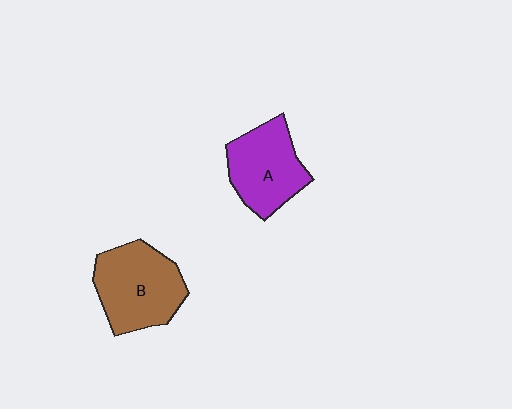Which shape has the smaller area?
Shape A (purple).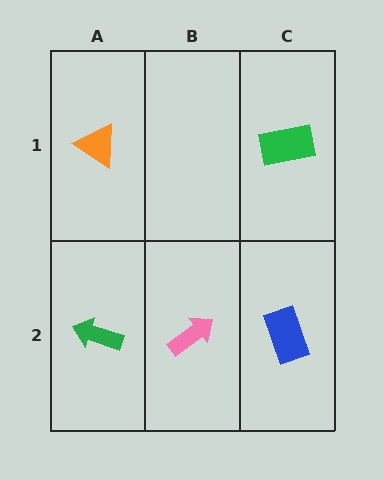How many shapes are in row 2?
3 shapes.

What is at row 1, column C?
A green rectangle.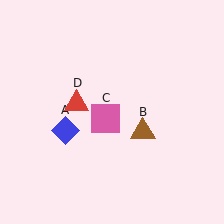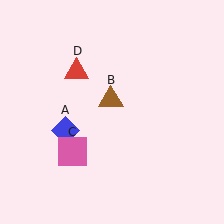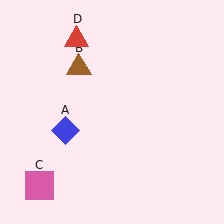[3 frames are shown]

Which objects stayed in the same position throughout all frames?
Blue diamond (object A) remained stationary.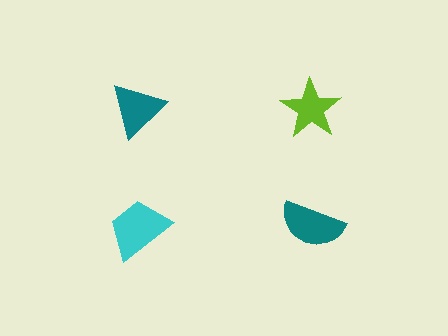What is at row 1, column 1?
A teal triangle.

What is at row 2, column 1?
A cyan trapezoid.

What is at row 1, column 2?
A lime star.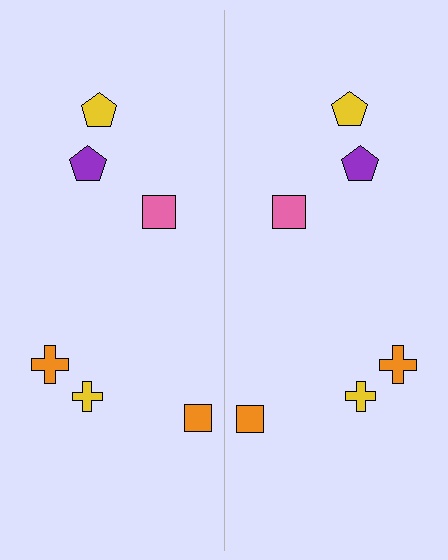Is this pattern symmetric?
Yes, this pattern has bilateral (reflection) symmetry.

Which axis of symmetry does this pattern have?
The pattern has a vertical axis of symmetry running through the center of the image.